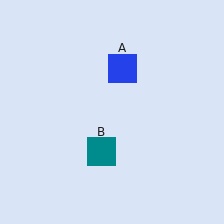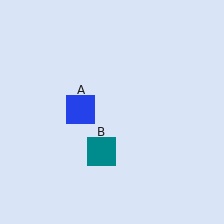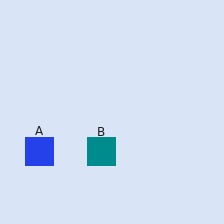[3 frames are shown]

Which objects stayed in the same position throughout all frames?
Teal square (object B) remained stationary.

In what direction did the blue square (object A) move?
The blue square (object A) moved down and to the left.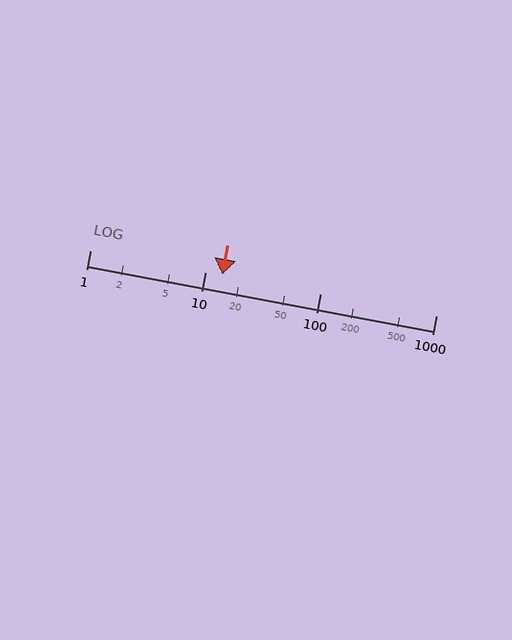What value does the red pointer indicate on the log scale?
The pointer indicates approximately 14.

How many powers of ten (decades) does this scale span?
The scale spans 3 decades, from 1 to 1000.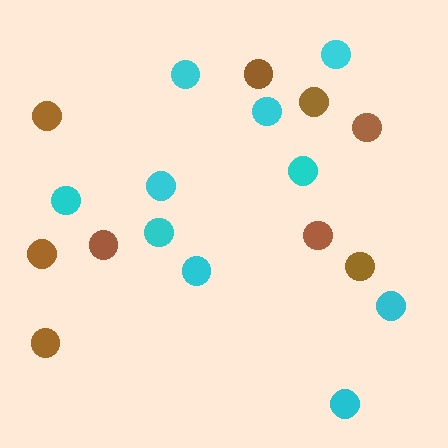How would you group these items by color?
There are 2 groups: one group of cyan circles (10) and one group of brown circles (9).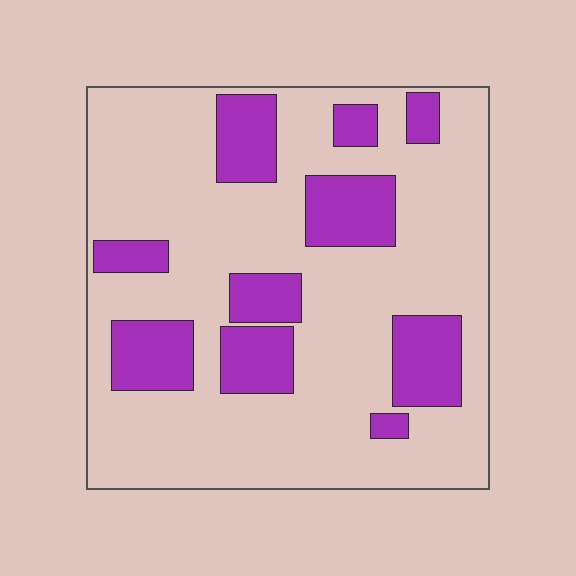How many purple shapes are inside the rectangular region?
10.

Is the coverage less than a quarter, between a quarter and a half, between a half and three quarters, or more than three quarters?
Less than a quarter.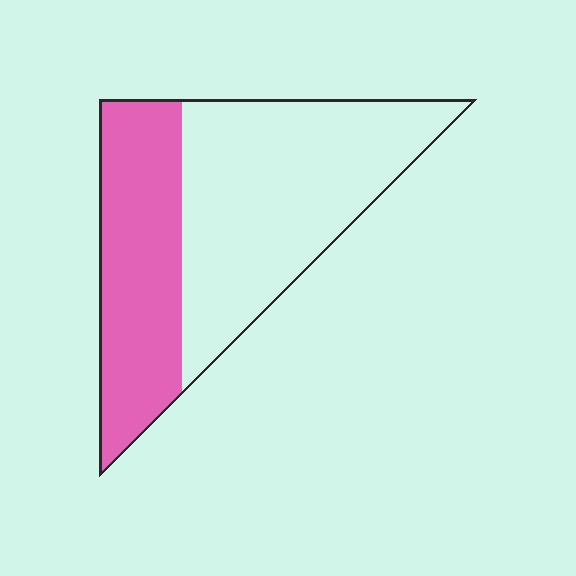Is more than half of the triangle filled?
No.